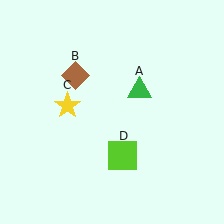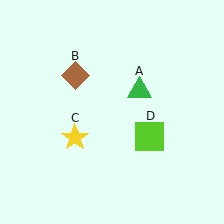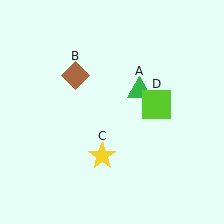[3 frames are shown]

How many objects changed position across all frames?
2 objects changed position: yellow star (object C), lime square (object D).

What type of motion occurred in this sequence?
The yellow star (object C), lime square (object D) rotated counterclockwise around the center of the scene.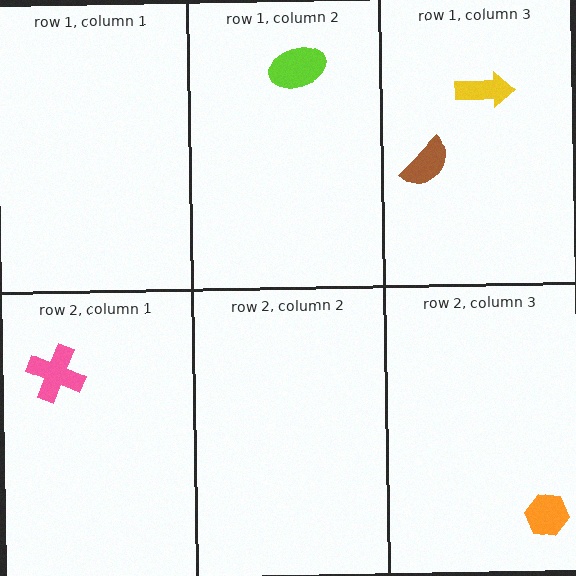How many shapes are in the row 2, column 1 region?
1.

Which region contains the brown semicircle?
The row 1, column 3 region.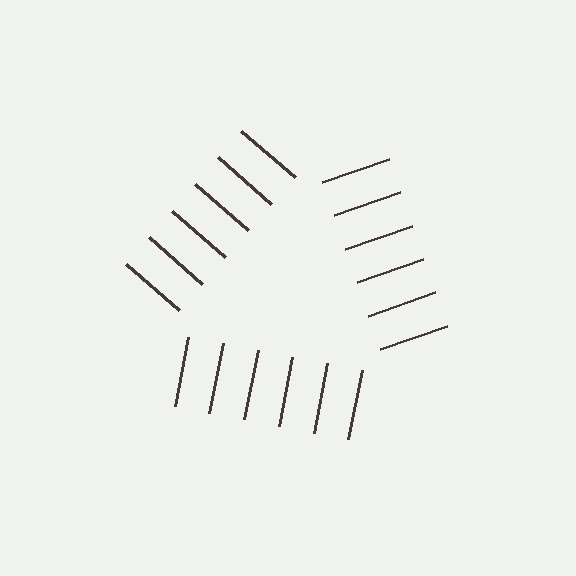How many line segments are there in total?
18 — 6 along each of the 3 edges.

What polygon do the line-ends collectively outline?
An illusory triangle — the line segments terminate on its edges but no continuous stroke is drawn.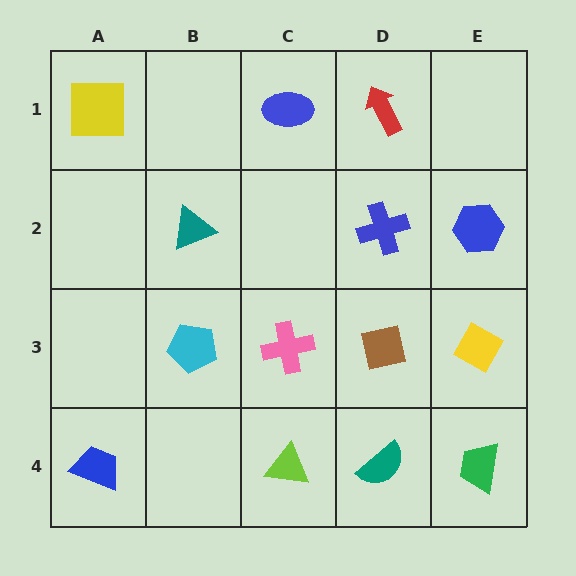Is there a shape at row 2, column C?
No, that cell is empty.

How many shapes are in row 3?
4 shapes.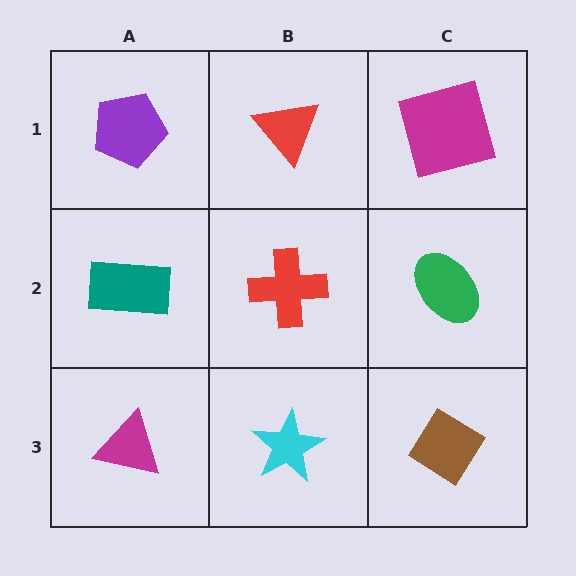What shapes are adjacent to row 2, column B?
A red triangle (row 1, column B), a cyan star (row 3, column B), a teal rectangle (row 2, column A), a green ellipse (row 2, column C).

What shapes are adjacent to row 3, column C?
A green ellipse (row 2, column C), a cyan star (row 3, column B).